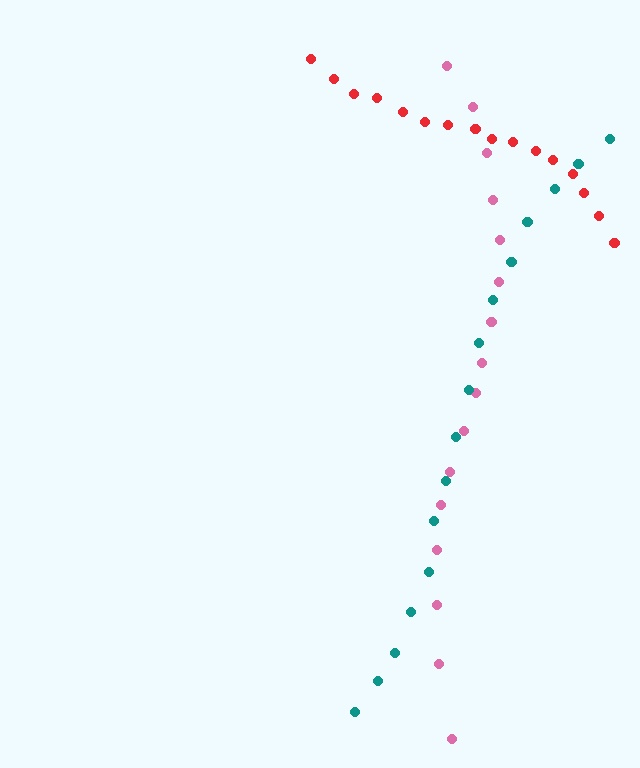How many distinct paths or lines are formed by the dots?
There are 3 distinct paths.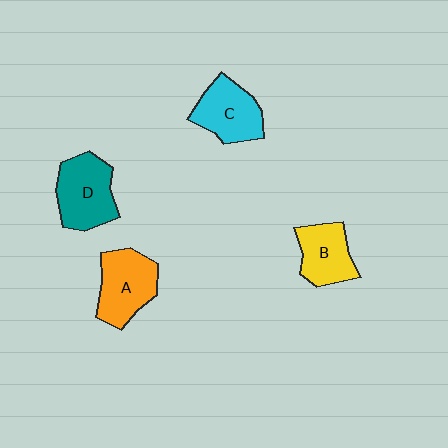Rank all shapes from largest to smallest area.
From largest to smallest: D (teal), A (orange), C (cyan), B (yellow).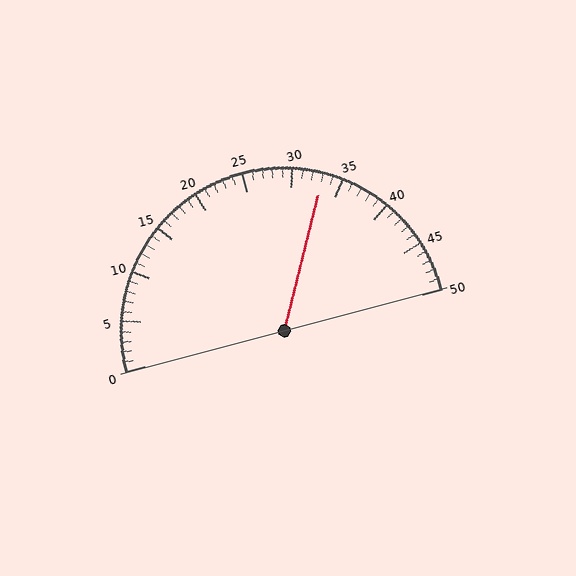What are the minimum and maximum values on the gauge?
The gauge ranges from 0 to 50.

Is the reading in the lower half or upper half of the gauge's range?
The reading is in the upper half of the range (0 to 50).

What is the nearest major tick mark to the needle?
The nearest major tick mark is 35.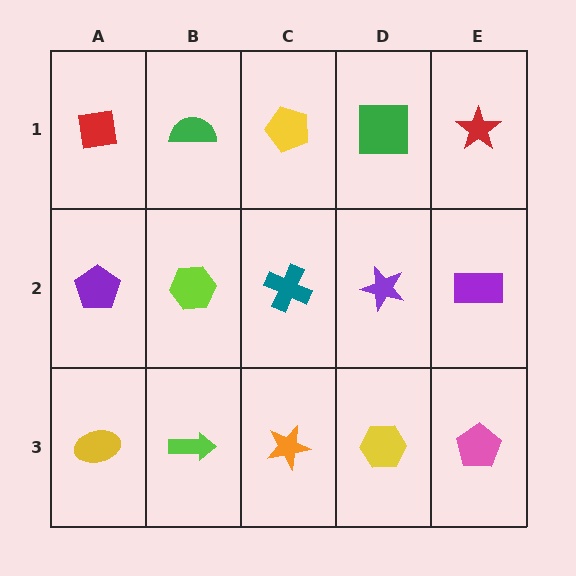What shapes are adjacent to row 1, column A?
A purple pentagon (row 2, column A), a green semicircle (row 1, column B).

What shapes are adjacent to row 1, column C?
A teal cross (row 2, column C), a green semicircle (row 1, column B), a green square (row 1, column D).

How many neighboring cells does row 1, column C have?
3.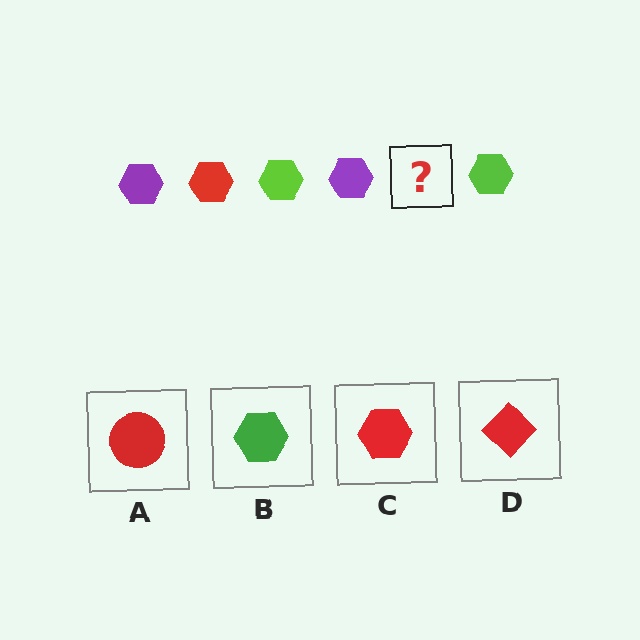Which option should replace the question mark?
Option C.